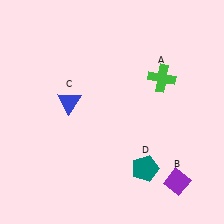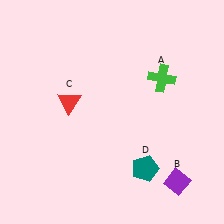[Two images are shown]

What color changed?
The triangle (C) changed from blue in Image 1 to red in Image 2.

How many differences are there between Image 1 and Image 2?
There is 1 difference between the two images.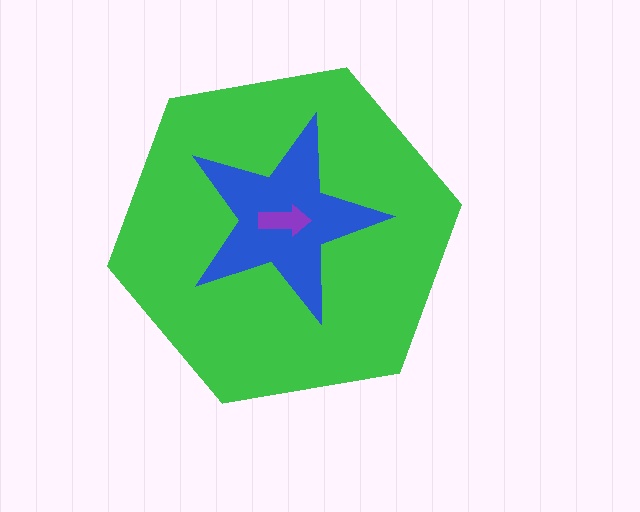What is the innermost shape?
The purple arrow.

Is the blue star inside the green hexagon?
Yes.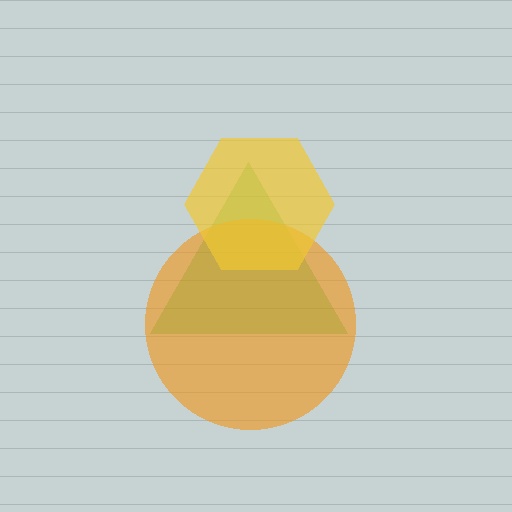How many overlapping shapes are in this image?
There are 3 overlapping shapes in the image.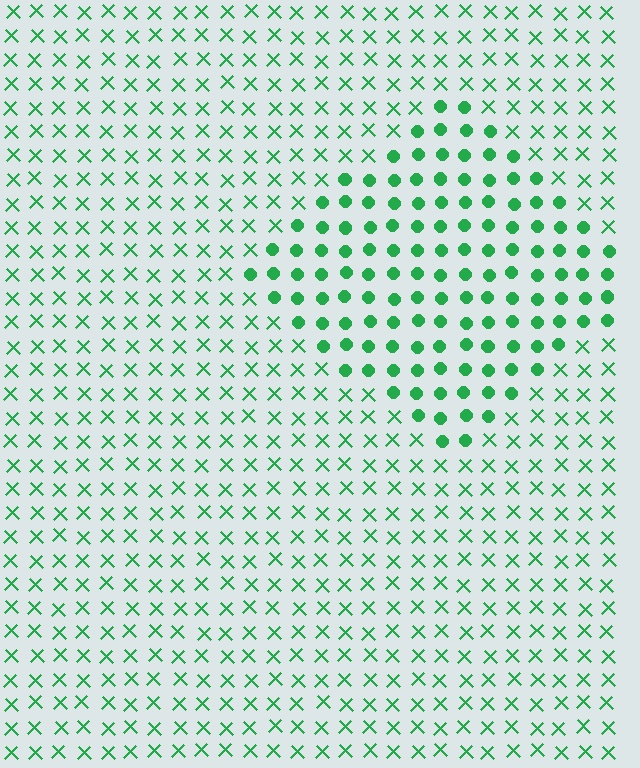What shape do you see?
I see a diamond.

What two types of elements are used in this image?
The image uses circles inside the diamond region and X marks outside it.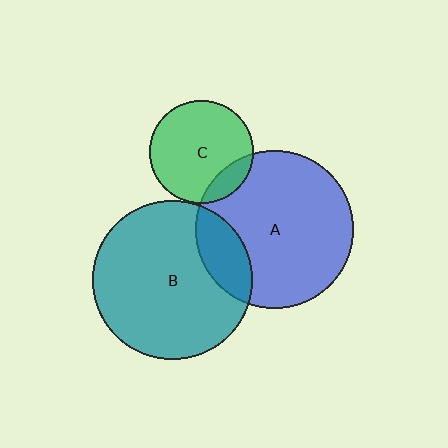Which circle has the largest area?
Circle B (teal).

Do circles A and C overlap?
Yes.